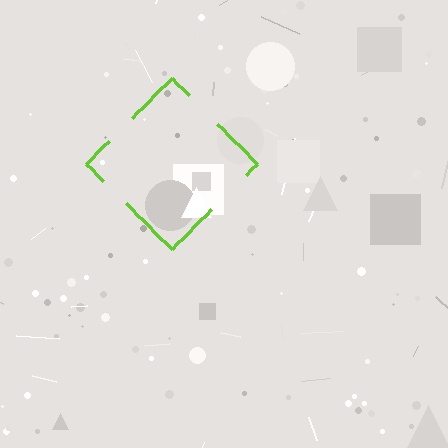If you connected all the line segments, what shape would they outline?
They would outline a diamond.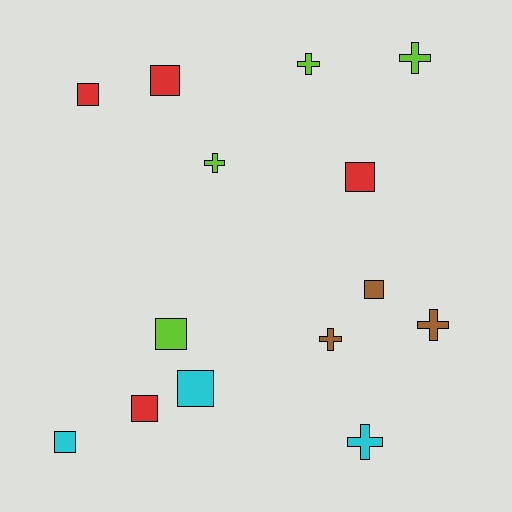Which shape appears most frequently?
Square, with 8 objects.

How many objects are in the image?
There are 14 objects.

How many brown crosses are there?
There are 2 brown crosses.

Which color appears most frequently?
Lime, with 4 objects.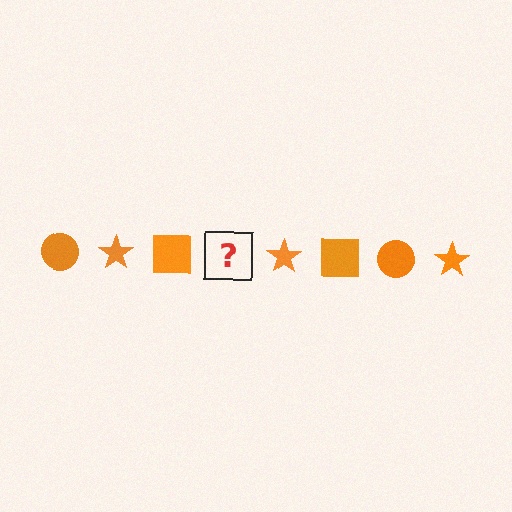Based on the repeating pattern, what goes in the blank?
The blank should be an orange circle.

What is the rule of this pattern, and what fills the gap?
The rule is that the pattern cycles through circle, star, square shapes in orange. The gap should be filled with an orange circle.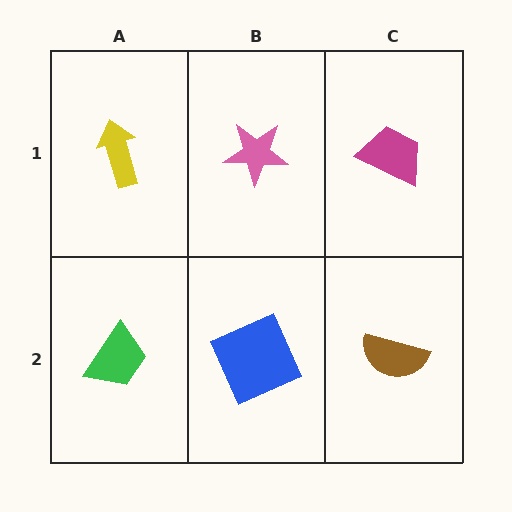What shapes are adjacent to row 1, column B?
A blue square (row 2, column B), a yellow arrow (row 1, column A), a magenta trapezoid (row 1, column C).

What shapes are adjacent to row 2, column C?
A magenta trapezoid (row 1, column C), a blue square (row 2, column B).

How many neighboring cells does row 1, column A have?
2.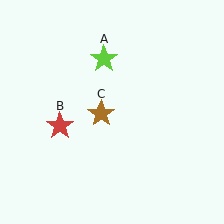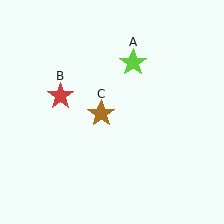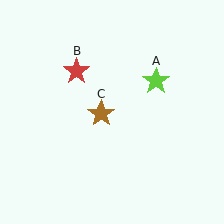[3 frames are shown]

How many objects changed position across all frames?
2 objects changed position: lime star (object A), red star (object B).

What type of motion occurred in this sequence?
The lime star (object A), red star (object B) rotated clockwise around the center of the scene.